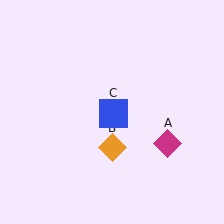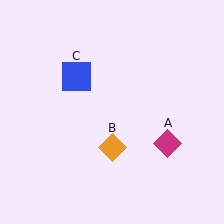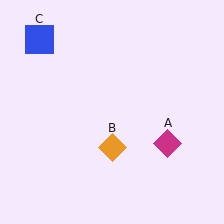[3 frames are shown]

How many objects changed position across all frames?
1 object changed position: blue square (object C).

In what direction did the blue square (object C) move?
The blue square (object C) moved up and to the left.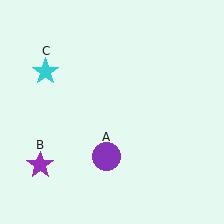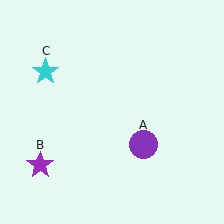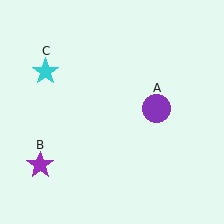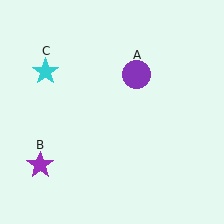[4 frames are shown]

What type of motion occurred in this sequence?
The purple circle (object A) rotated counterclockwise around the center of the scene.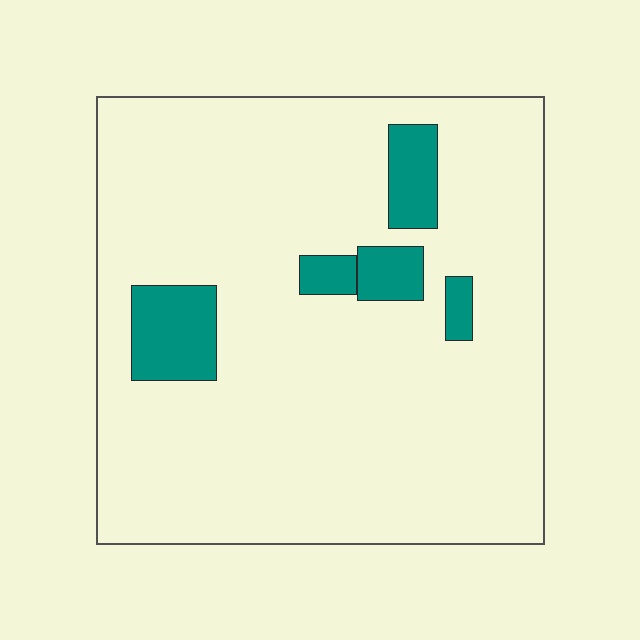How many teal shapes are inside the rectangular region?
5.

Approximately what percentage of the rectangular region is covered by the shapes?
Approximately 10%.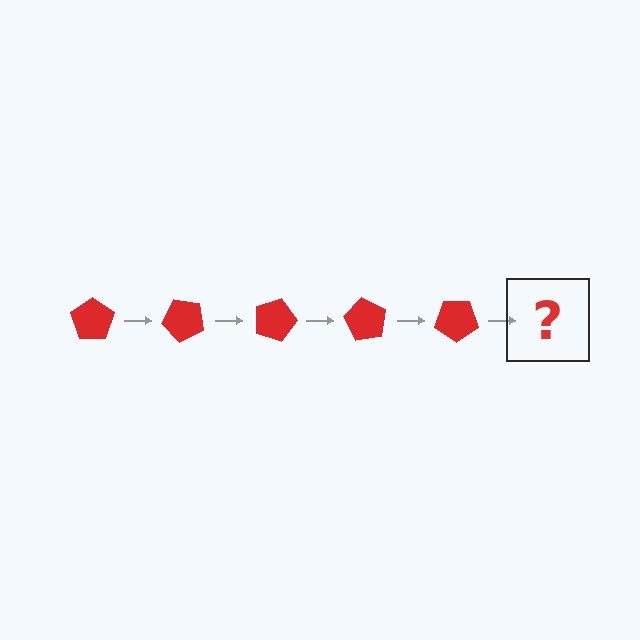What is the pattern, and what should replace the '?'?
The pattern is that the pentagon rotates 45 degrees each step. The '?' should be a red pentagon rotated 225 degrees.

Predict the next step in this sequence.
The next step is a red pentagon rotated 225 degrees.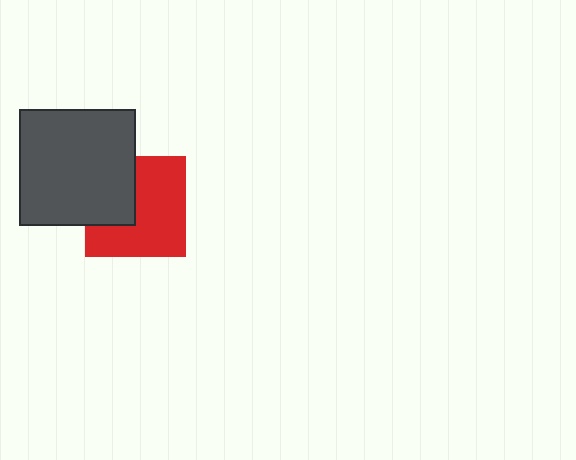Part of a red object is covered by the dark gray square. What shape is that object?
It is a square.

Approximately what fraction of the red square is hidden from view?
Roughly 34% of the red square is hidden behind the dark gray square.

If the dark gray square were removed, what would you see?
You would see the complete red square.